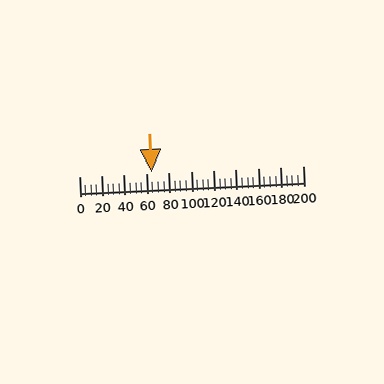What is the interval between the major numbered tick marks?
The major tick marks are spaced 20 units apart.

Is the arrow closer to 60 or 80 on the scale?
The arrow is closer to 60.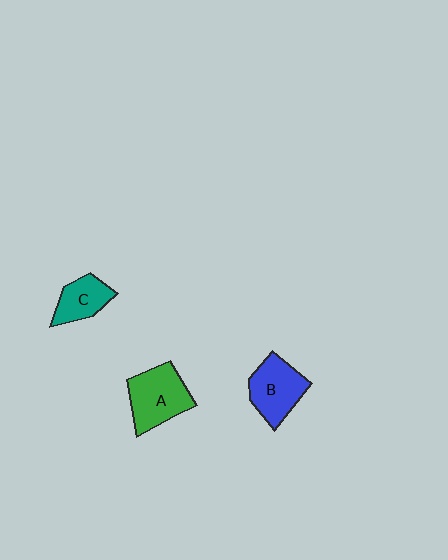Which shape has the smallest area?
Shape C (teal).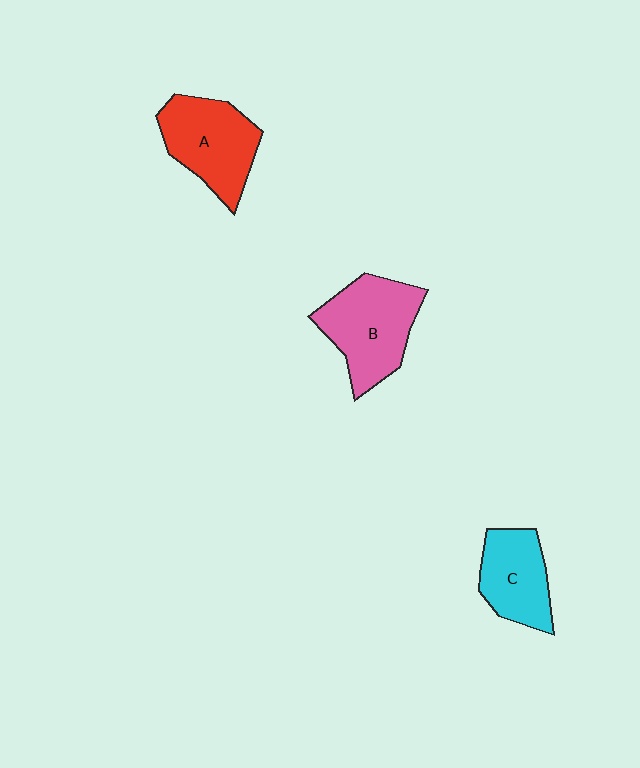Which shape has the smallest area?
Shape C (cyan).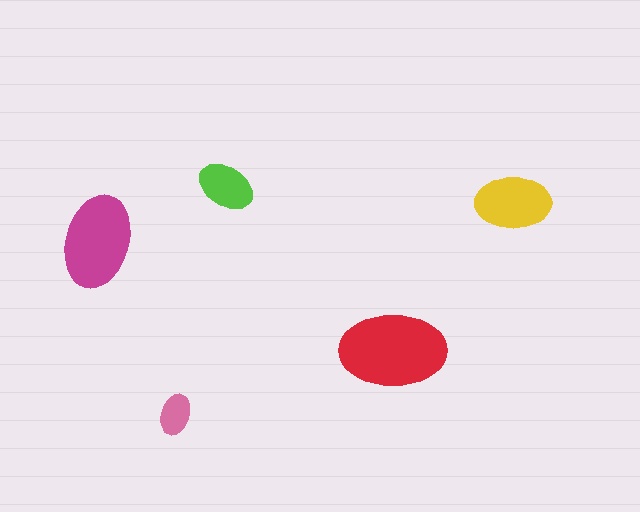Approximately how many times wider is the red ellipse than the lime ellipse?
About 2 times wider.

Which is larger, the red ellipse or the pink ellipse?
The red one.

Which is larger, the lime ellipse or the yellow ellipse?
The yellow one.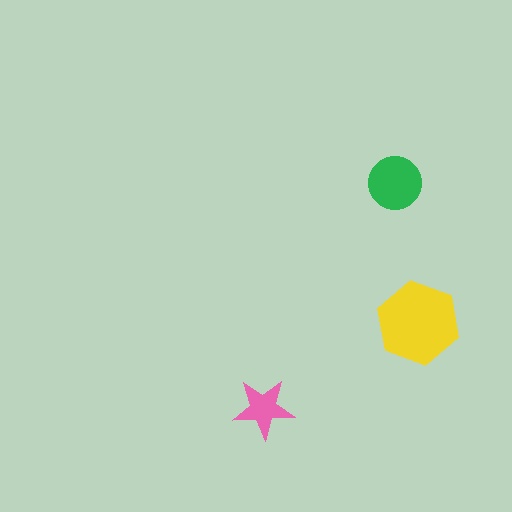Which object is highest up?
The green circle is topmost.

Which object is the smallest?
The pink star.